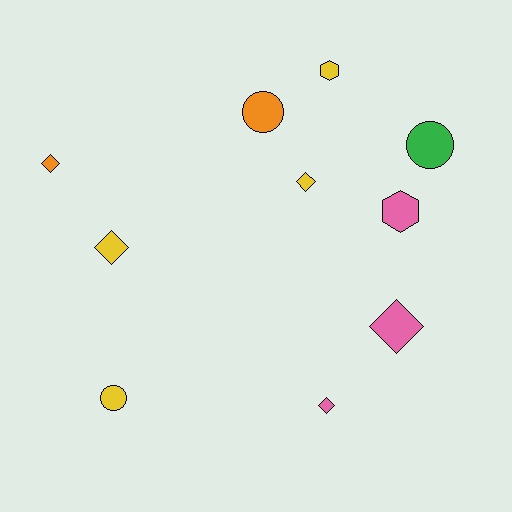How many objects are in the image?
There are 10 objects.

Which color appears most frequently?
Yellow, with 4 objects.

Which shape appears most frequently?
Diamond, with 5 objects.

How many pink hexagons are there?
There is 1 pink hexagon.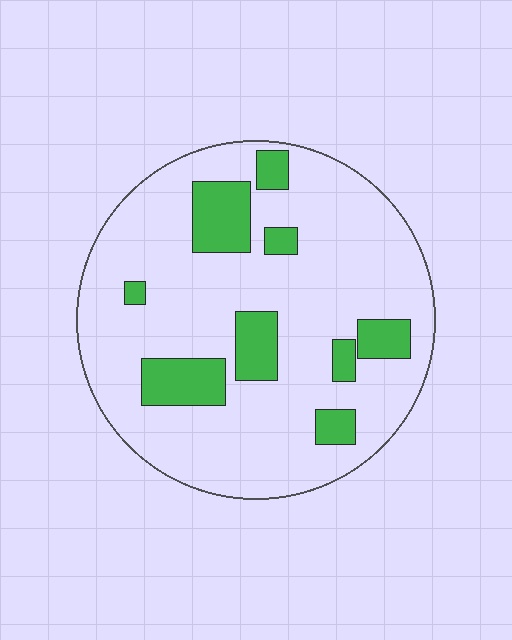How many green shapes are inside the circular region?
9.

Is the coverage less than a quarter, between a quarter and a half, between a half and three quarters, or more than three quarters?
Less than a quarter.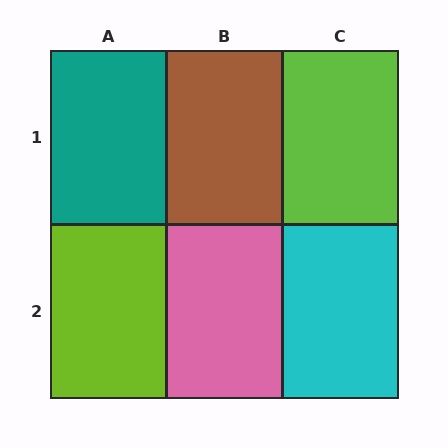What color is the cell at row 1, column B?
Brown.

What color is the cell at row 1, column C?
Lime.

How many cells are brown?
1 cell is brown.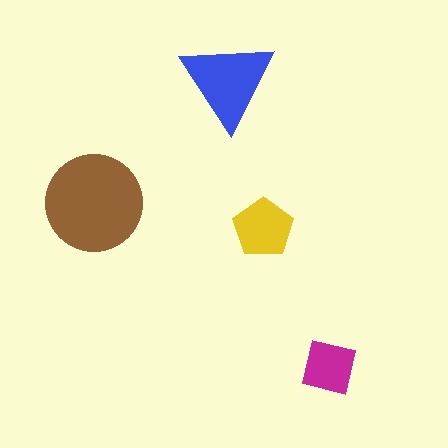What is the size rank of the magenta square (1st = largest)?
4th.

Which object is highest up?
The blue triangle is topmost.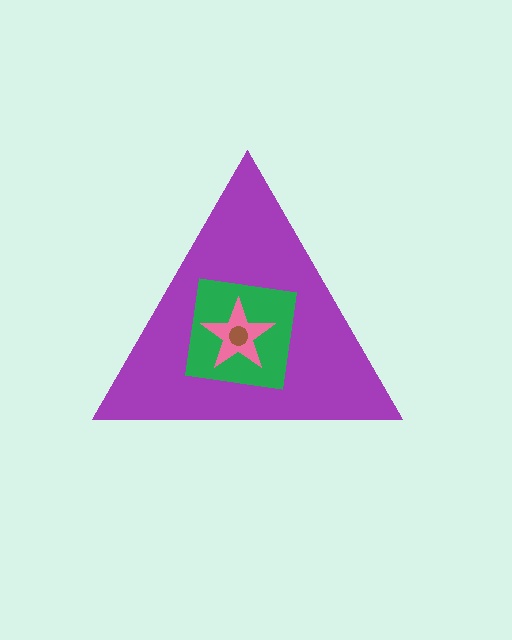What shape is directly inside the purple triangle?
The green square.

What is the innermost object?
The brown circle.